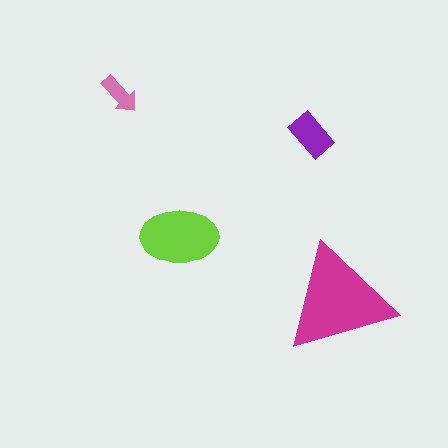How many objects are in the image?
There are 4 objects in the image.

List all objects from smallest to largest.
The pink arrow, the purple rectangle, the lime ellipse, the magenta triangle.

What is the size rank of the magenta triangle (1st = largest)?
1st.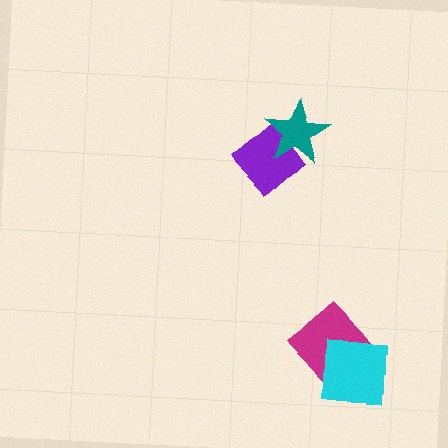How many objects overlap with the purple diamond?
1 object overlaps with the purple diamond.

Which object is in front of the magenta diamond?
The cyan square is in front of the magenta diamond.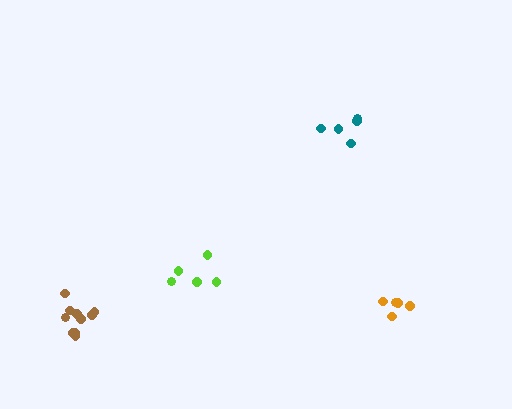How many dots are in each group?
Group 1: 5 dots, Group 2: 11 dots, Group 3: 5 dots, Group 4: 5 dots (26 total).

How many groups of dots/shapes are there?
There are 4 groups.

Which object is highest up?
The teal cluster is topmost.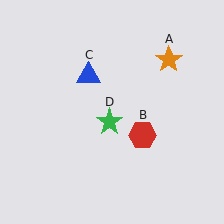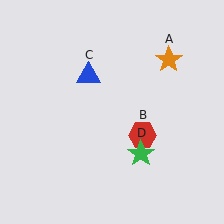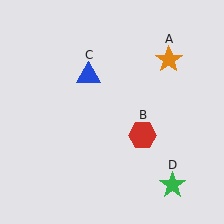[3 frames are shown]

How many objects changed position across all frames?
1 object changed position: green star (object D).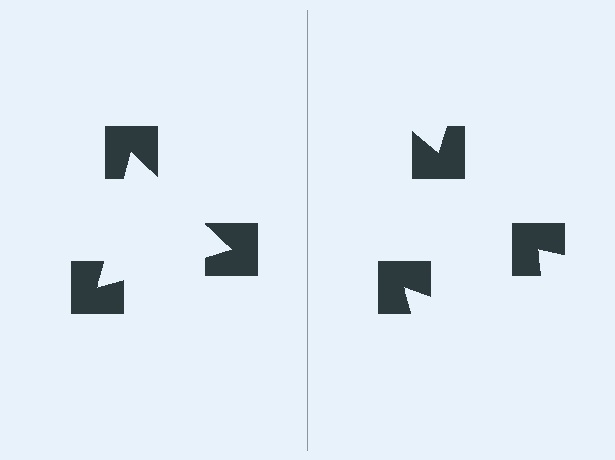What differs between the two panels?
The notched squares are positioned identically on both sides; only the wedge orientations differ. On the left they align to a triangle; on the right they are misaligned.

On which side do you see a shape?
An illusory triangle appears on the left side. On the right side the wedge cuts are rotated, so no coherent shape forms.